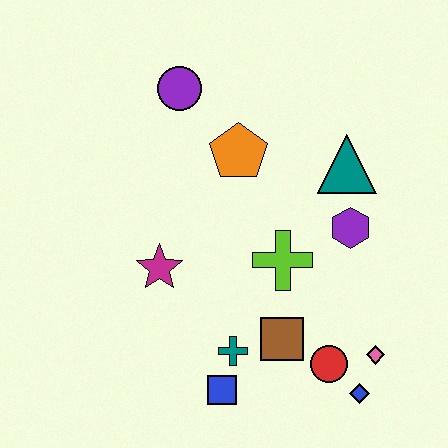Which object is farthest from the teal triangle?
The blue square is farthest from the teal triangle.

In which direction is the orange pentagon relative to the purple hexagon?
The orange pentagon is to the left of the purple hexagon.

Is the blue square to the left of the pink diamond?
Yes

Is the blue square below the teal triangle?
Yes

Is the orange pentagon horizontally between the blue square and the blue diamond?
Yes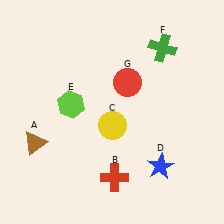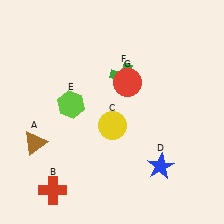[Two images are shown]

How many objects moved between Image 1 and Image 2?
2 objects moved between the two images.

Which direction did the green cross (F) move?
The green cross (F) moved left.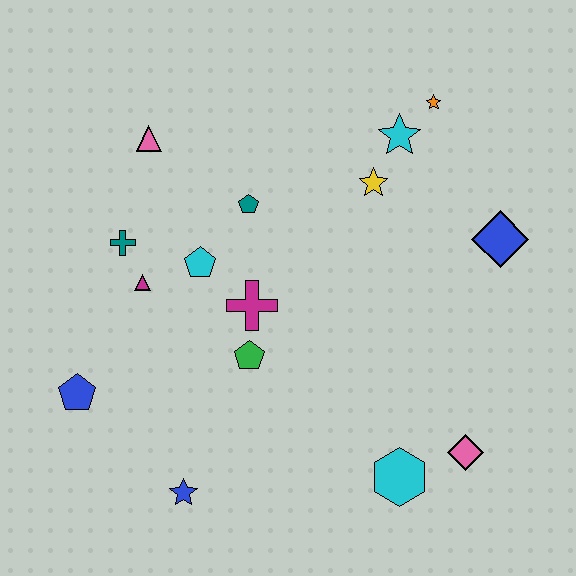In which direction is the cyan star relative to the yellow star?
The cyan star is above the yellow star.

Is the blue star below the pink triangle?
Yes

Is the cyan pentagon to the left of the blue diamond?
Yes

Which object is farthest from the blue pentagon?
The orange star is farthest from the blue pentagon.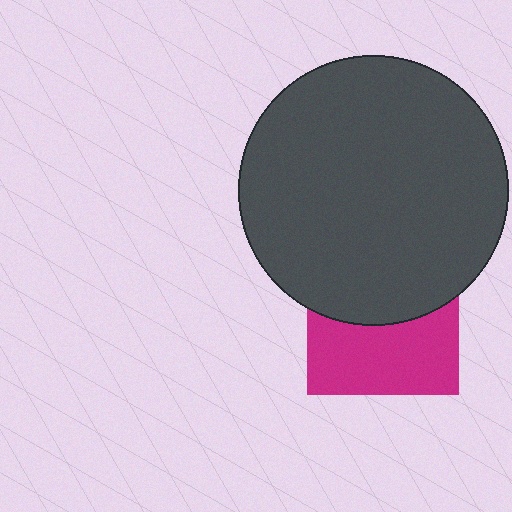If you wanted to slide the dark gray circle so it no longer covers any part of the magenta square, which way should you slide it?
Slide it up — that is the most direct way to separate the two shapes.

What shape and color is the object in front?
The object in front is a dark gray circle.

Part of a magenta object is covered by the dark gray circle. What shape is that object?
It is a square.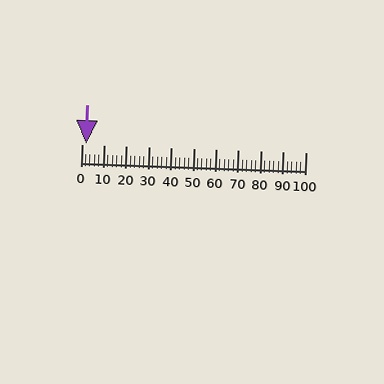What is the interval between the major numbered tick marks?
The major tick marks are spaced 10 units apart.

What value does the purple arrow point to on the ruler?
The purple arrow points to approximately 2.